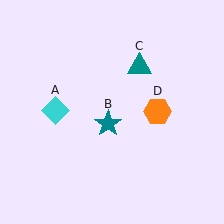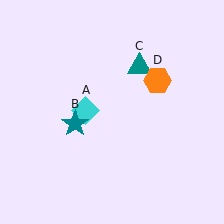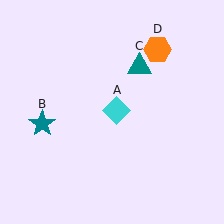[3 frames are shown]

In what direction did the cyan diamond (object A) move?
The cyan diamond (object A) moved right.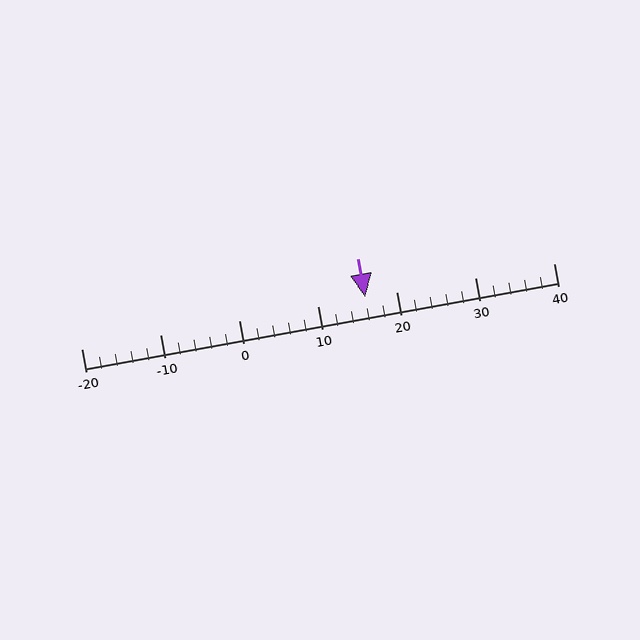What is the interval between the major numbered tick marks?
The major tick marks are spaced 10 units apart.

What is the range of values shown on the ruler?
The ruler shows values from -20 to 40.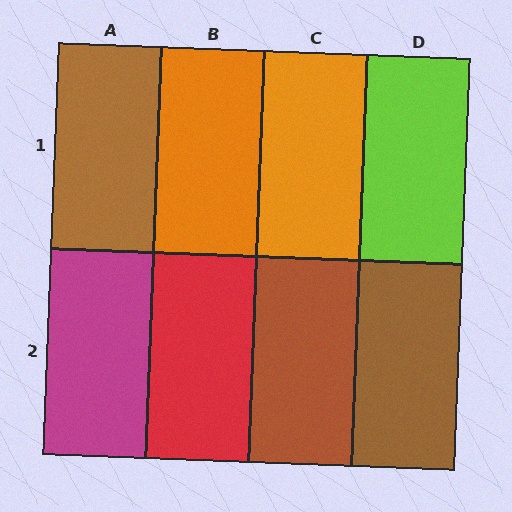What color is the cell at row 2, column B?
Red.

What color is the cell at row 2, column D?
Brown.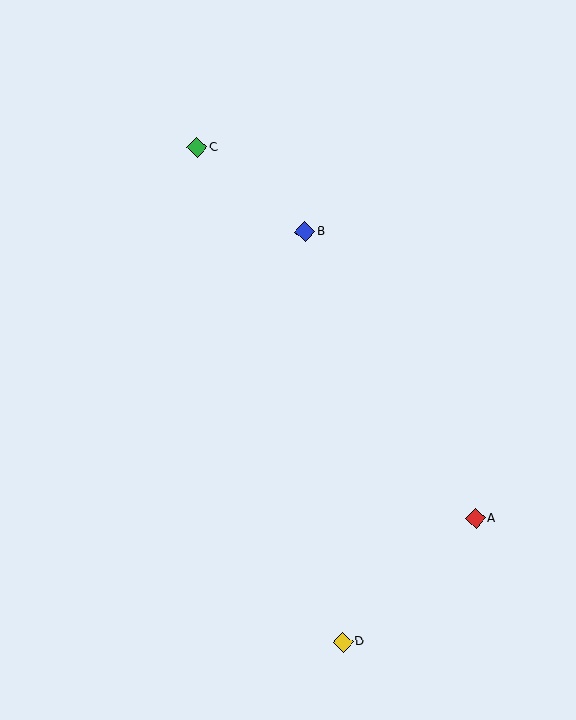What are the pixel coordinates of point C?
Point C is at (197, 148).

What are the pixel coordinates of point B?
Point B is at (305, 232).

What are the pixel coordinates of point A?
Point A is at (475, 519).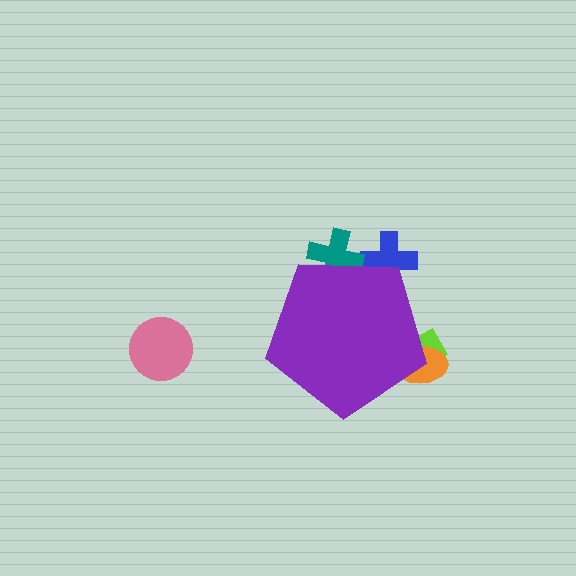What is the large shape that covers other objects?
A purple pentagon.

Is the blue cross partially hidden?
Yes, the blue cross is partially hidden behind the purple pentagon.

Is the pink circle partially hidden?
No, the pink circle is fully visible.